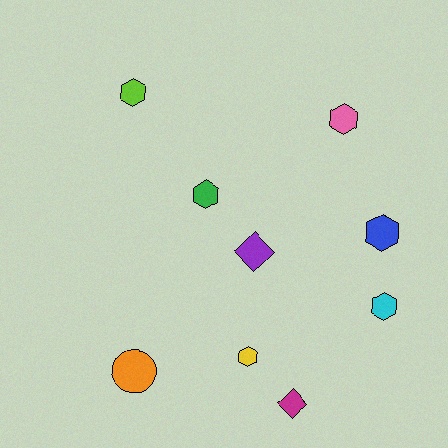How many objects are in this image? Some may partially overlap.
There are 9 objects.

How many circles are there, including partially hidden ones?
There is 1 circle.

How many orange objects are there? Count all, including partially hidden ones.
There is 1 orange object.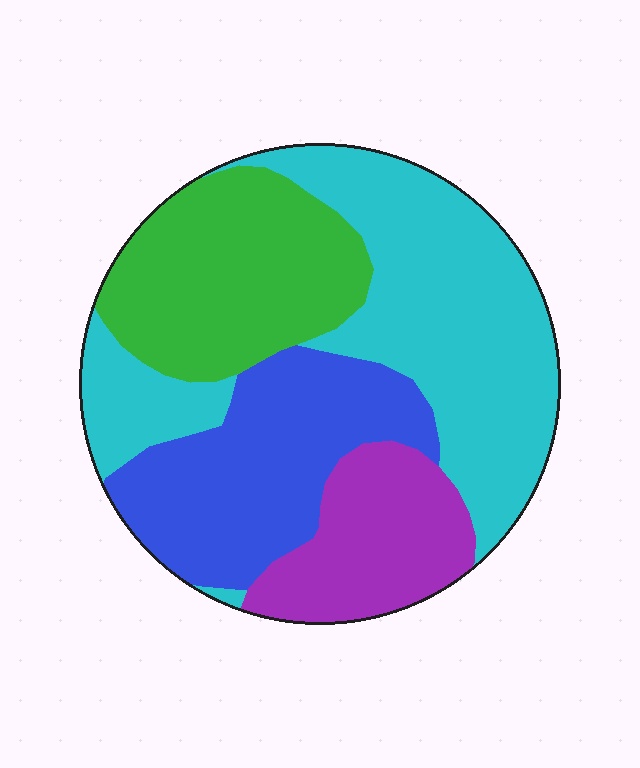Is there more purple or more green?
Green.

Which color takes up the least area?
Purple, at roughly 15%.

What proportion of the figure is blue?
Blue takes up about one quarter (1/4) of the figure.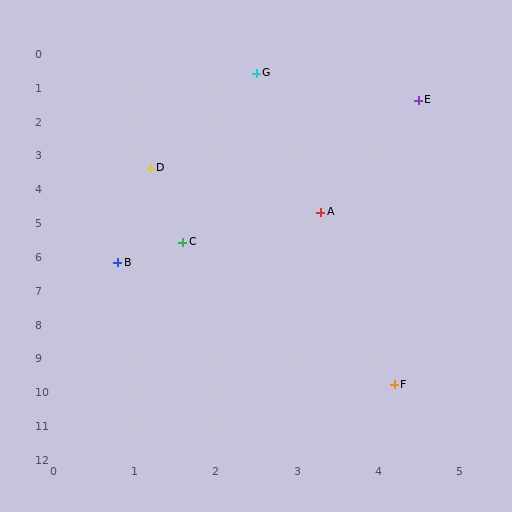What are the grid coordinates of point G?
Point G is at approximately (2.5, 0.6).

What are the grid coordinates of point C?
Point C is at approximately (1.6, 5.6).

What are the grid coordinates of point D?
Point D is at approximately (1.2, 3.4).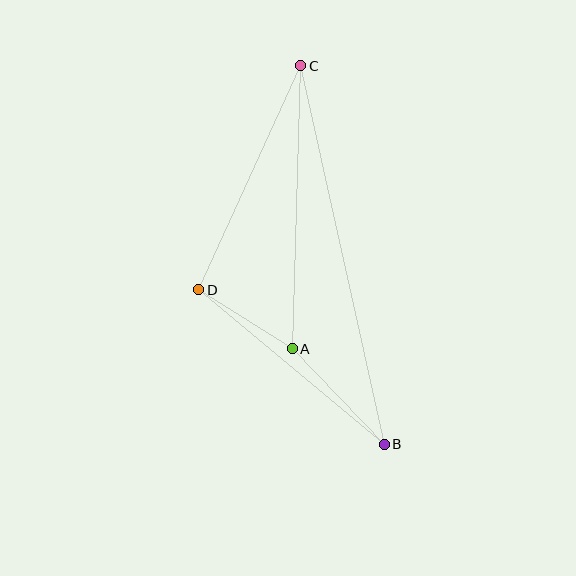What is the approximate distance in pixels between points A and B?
The distance between A and B is approximately 132 pixels.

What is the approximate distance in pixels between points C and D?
The distance between C and D is approximately 246 pixels.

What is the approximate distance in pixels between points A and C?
The distance between A and C is approximately 283 pixels.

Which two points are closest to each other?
Points A and D are closest to each other.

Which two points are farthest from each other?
Points B and C are farthest from each other.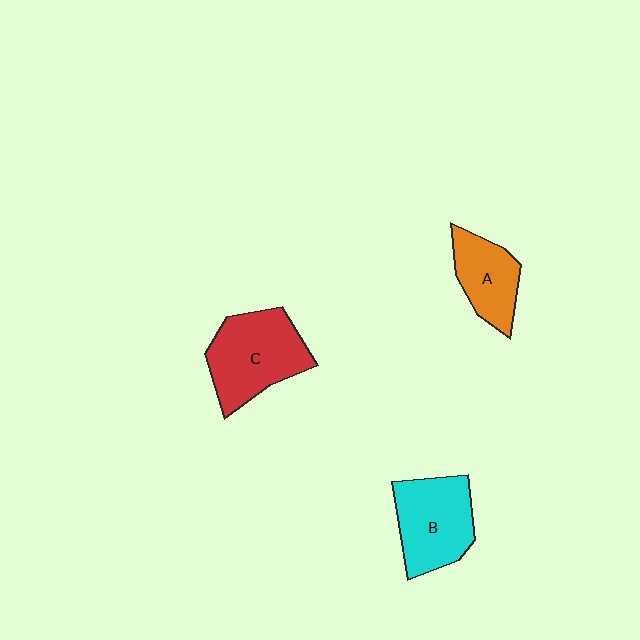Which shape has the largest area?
Shape C (red).